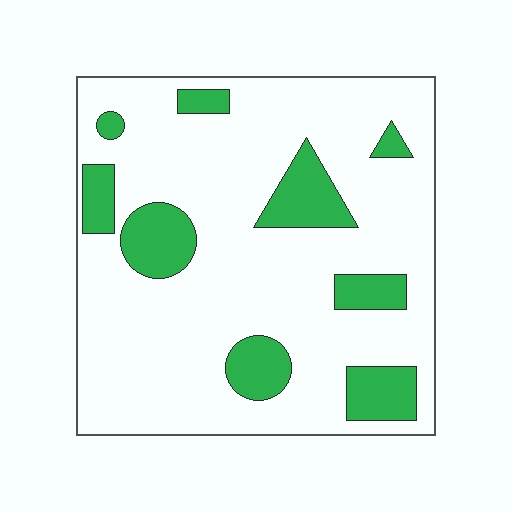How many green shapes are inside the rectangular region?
9.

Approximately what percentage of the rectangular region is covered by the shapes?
Approximately 20%.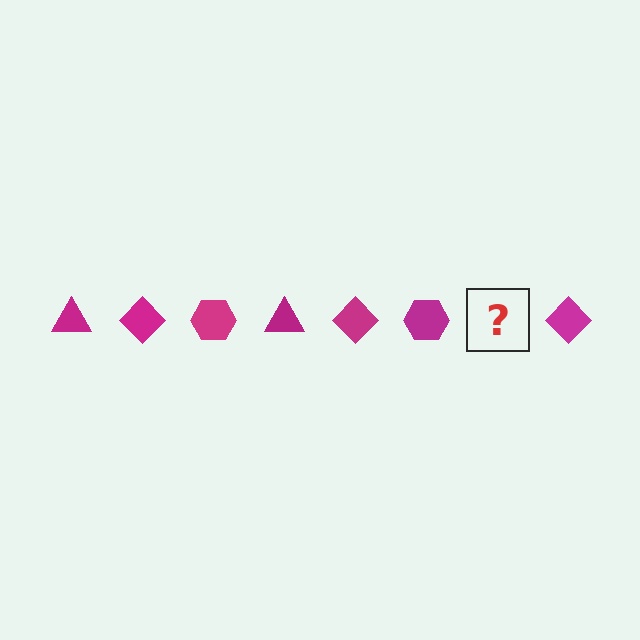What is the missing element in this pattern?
The missing element is a magenta triangle.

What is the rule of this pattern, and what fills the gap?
The rule is that the pattern cycles through triangle, diamond, hexagon shapes in magenta. The gap should be filled with a magenta triangle.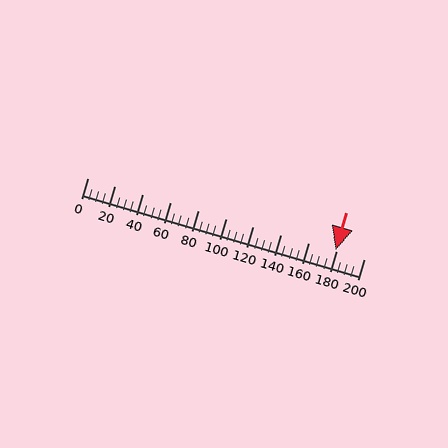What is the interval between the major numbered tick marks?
The major tick marks are spaced 20 units apart.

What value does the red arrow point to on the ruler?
The red arrow points to approximately 180.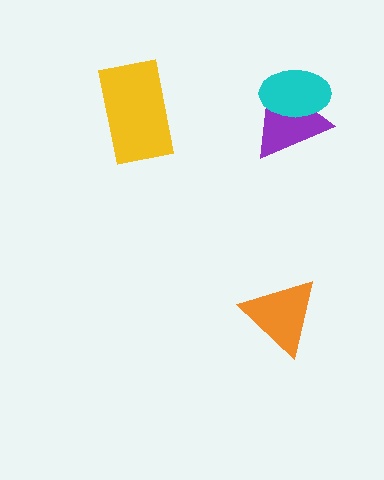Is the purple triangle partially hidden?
Yes, it is partially covered by another shape.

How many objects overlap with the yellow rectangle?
0 objects overlap with the yellow rectangle.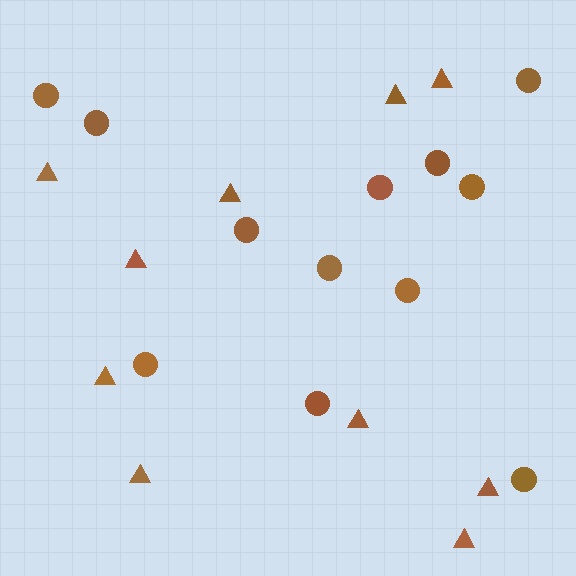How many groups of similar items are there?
There are 2 groups: one group of triangles (10) and one group of circles (12).